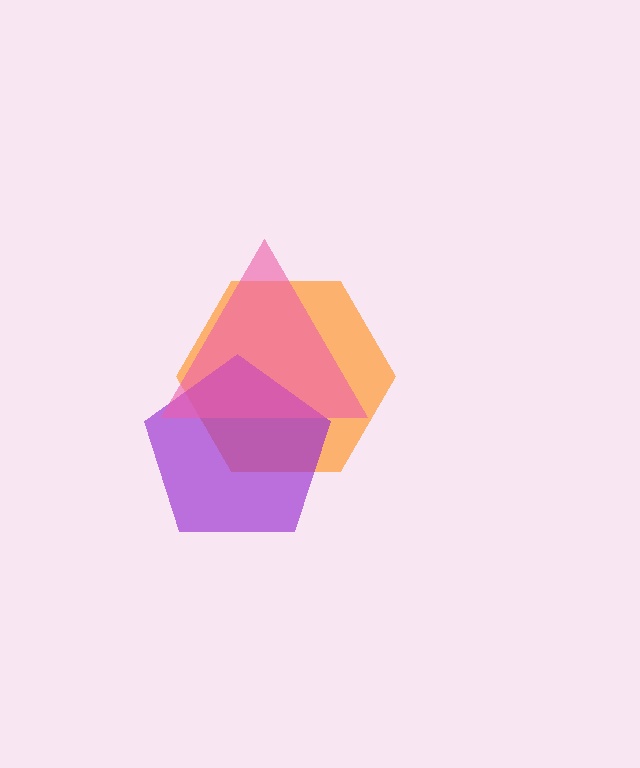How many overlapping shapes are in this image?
There are 3 overlapping shapes in the image.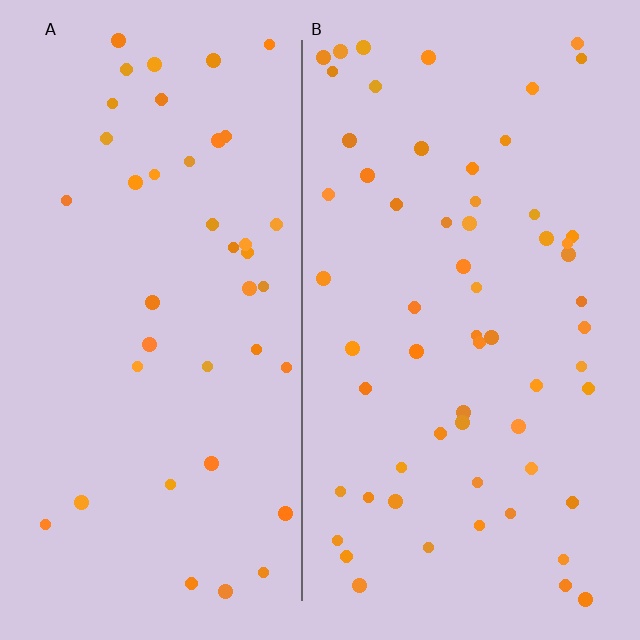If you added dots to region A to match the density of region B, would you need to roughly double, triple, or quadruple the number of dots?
Approximately double.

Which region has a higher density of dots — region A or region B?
B (the right).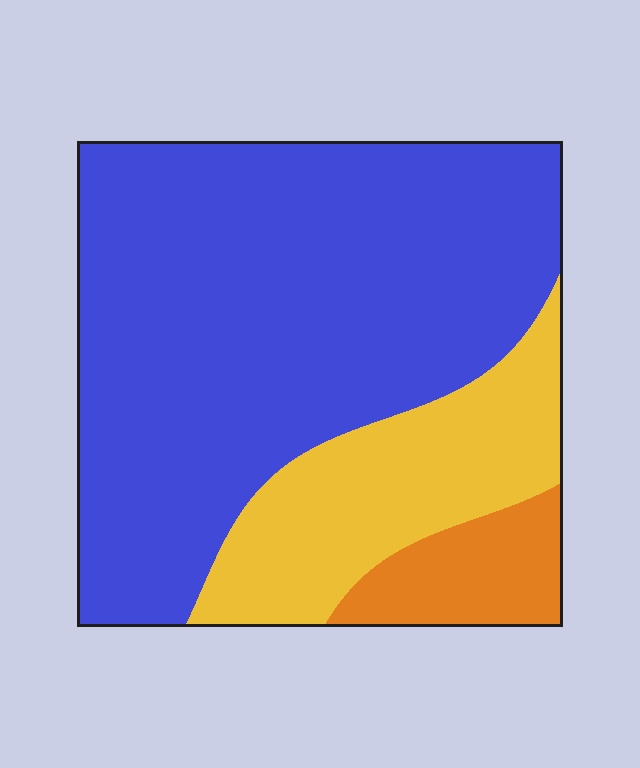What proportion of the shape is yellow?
Yellow covers about 20% of the shape.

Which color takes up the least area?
Orange, at roughly 10%.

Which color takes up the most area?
Blue, at roughly 70%.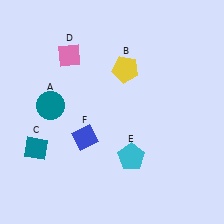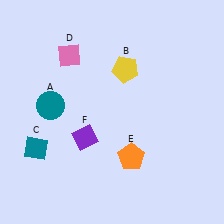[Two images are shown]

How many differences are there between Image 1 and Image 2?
There are 2 differences between the two images.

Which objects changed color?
E changed from cyan to orange. F changed from blue to purple.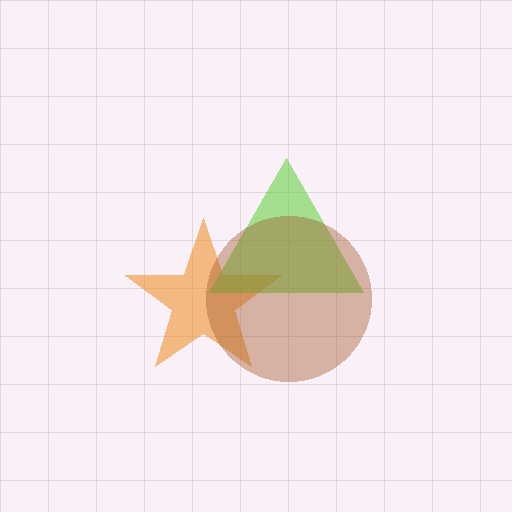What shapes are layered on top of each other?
The layered shapes are: an orange star, a lime triangle, a brown circle.